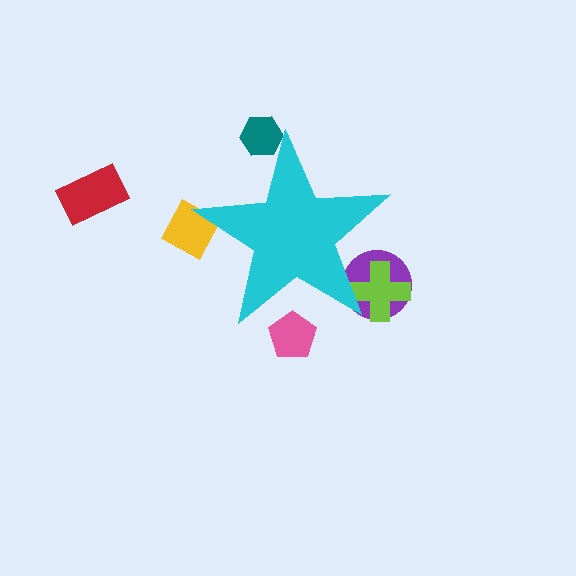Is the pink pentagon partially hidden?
Yes, the pink pentagon is partially hidden behind the cyan star.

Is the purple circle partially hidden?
Yes, the purple circle is partially hidden behind the cyan star.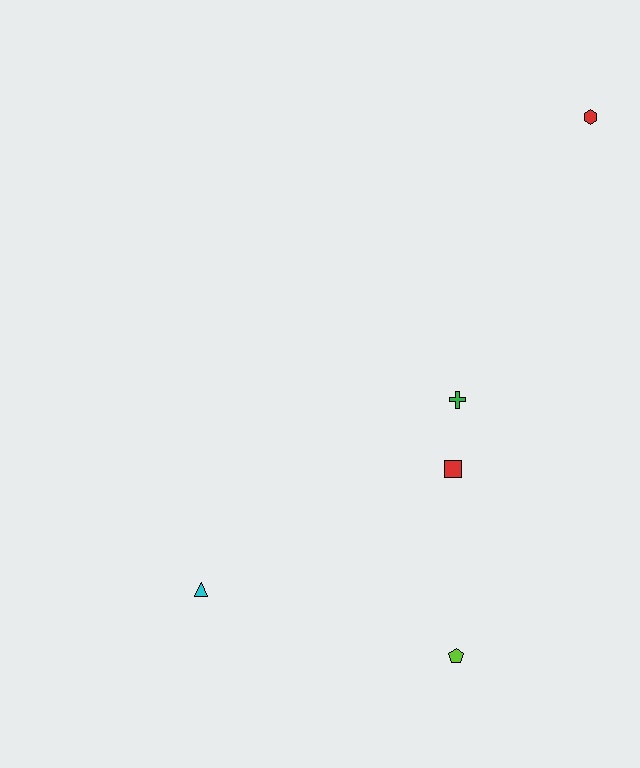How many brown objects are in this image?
There are no brown objects.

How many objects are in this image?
There are 5 objects.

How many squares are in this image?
There is 1 square.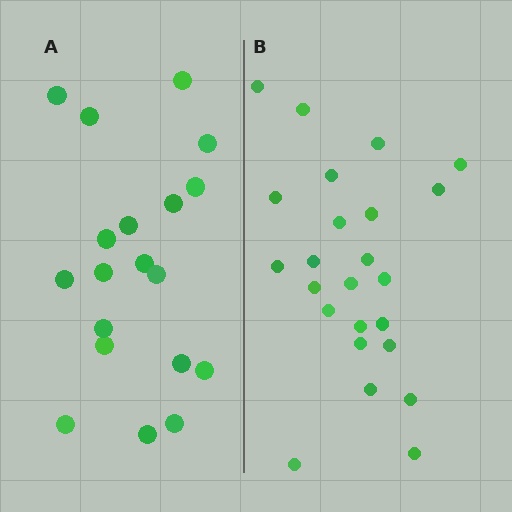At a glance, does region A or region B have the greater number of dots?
Region B (the right region) has more dots.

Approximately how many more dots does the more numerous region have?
Region B has about 5 more dots than region A.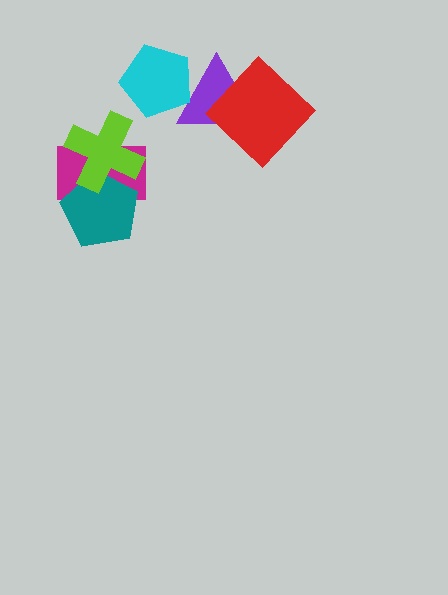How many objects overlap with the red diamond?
1 object overlaps with the red diamond.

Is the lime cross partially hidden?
No, no other shape covers it.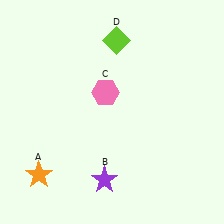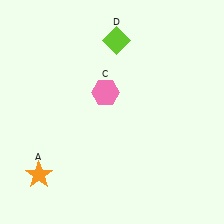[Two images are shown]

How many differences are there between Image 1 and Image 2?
There is 1 difference between the two images.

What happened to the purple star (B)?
The purple star (B) was removed in Image 2. It was in the bottom-left area of Image 1.